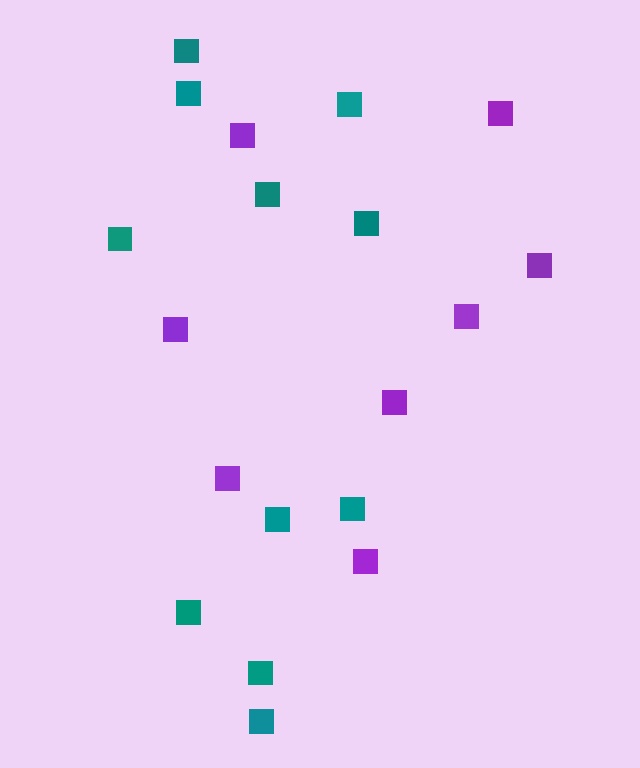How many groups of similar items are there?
There are 2 groups: one group of teal squares (11) and one group of purple squares (8).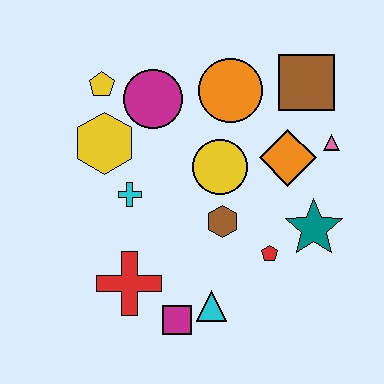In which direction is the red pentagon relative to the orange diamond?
The red pentagon is below the orange diamond.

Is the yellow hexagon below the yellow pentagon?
Yes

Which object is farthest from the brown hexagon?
The yellow pentagon is farthest from the brown hexagon.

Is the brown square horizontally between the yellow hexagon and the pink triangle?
Yes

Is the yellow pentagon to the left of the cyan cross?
Yes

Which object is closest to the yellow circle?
The brown hexagon is closest to the yellow circle.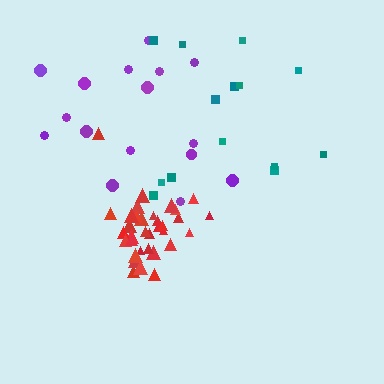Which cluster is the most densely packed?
Red.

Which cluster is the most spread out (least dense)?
Teal.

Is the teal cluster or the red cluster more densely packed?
Red.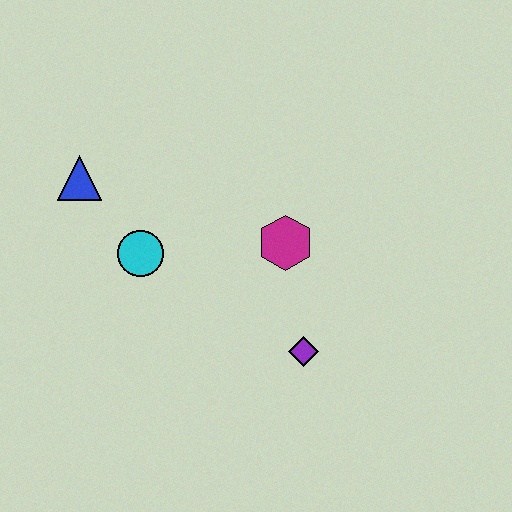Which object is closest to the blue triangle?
The cyan circle is closest to the blue triangle.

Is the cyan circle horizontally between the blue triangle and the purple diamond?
Yes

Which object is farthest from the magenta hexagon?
The blue triangle is farthest from the magenta hexagon.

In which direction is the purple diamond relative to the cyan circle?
The purple diamond is to the right of the cyan circle.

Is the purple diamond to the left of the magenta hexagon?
No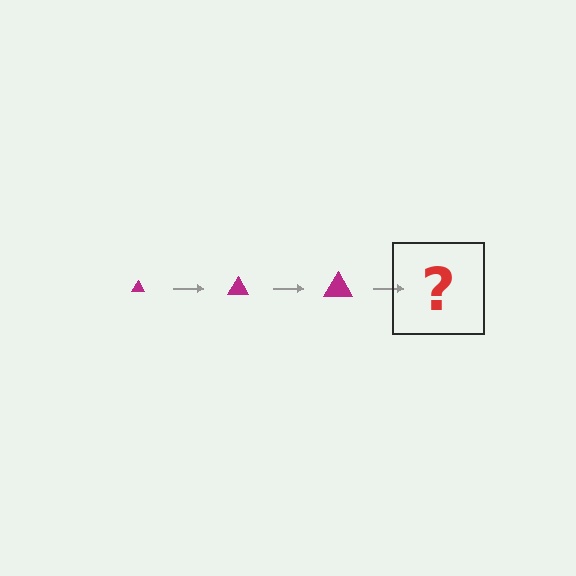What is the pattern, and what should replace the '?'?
The pattern is that the triangle gets progressively larger each step. The '?' should be a magenta triangle, larger than the previous one.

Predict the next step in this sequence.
The next step is a magenta triangle, larger than the previous one.